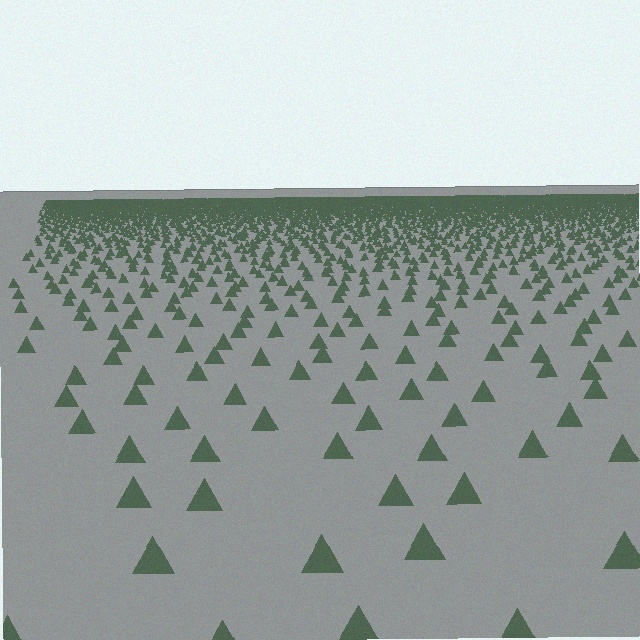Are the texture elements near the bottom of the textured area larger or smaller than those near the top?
Larger. Near the bottom, elements are closer to the viewer and appear at a bigger on-screen size.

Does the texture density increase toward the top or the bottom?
Density increases toward the top.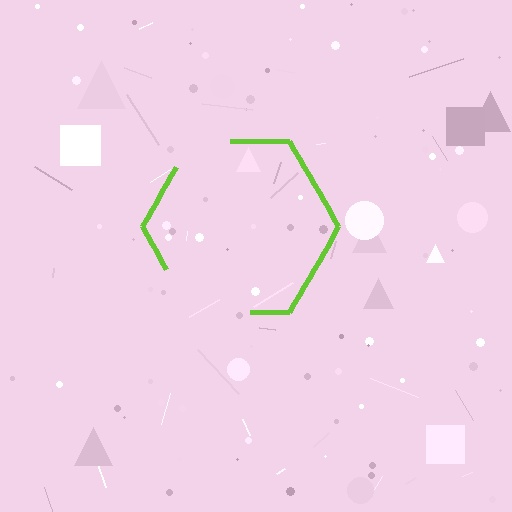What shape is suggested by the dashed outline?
The dashed outline suggests a hexagon.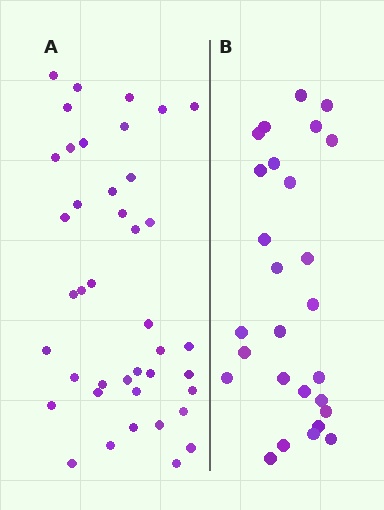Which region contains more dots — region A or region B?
Region A (the left region) has more dots.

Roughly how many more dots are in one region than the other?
Region A has approximately 15 more dots than region B.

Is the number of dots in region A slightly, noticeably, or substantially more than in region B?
Region A has substantially more. The ratio is roughly 1.5 to 1.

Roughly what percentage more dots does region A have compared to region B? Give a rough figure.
About 50% more.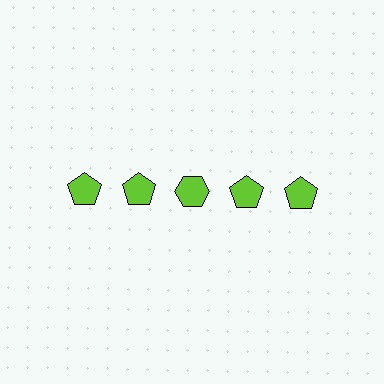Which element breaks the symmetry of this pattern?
The lime hexagon in the top row, center column breaks the symmetry. All other shapes are lime pentagons.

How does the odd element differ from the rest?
It has a different shape: hexagon instead of pentagon.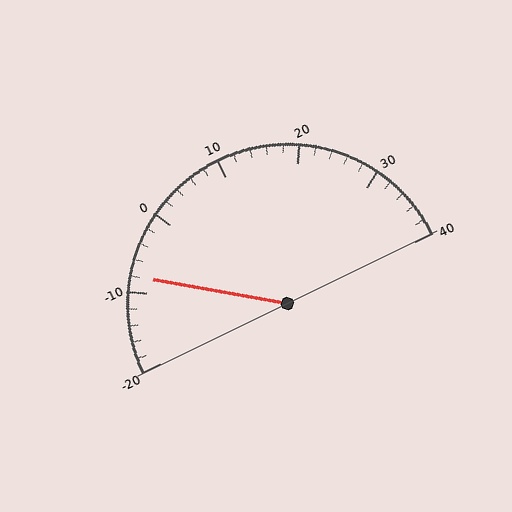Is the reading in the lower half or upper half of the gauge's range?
The reading is in the lower half of the range (-20 to 40).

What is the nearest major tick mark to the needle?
The nearest major tick mark is -10.